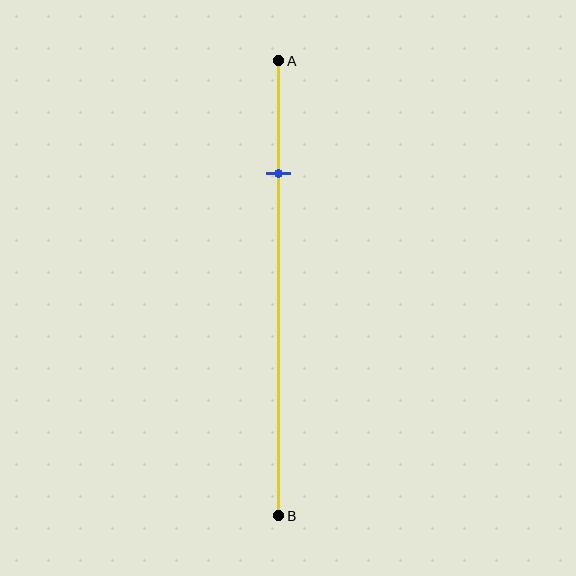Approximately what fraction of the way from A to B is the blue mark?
The blue mark is approximately 25% of the way from A to B.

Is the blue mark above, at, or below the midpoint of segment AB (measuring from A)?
The blue mark is above the midpoint of segment AB.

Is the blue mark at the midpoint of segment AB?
No, the mark is at about 25% from A, not at the 50% midpoint.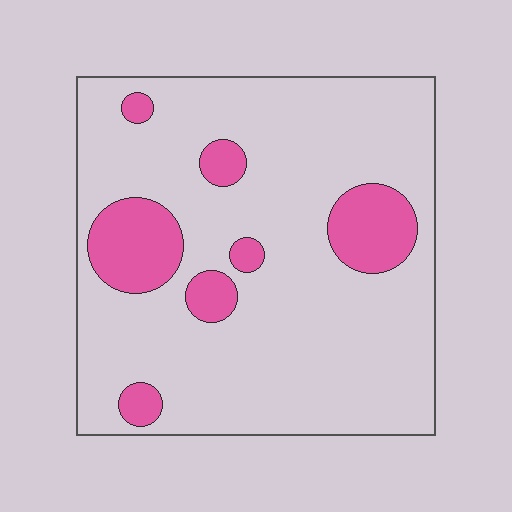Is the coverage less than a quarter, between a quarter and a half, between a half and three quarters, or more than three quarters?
Less than a quarter.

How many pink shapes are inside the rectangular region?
7.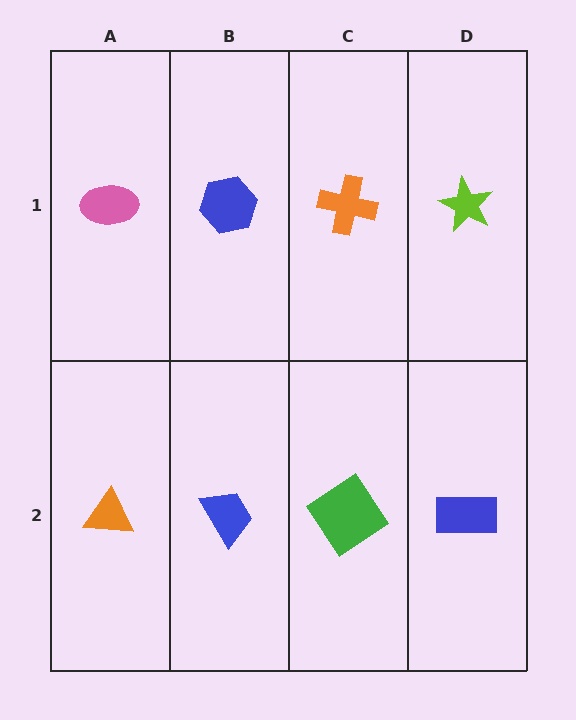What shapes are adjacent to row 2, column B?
A blue hexagon (row 1, column B), an orange triangle (row 2, column A), a green diamond (row 2, column C).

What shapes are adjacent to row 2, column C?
An orange cross (row 1, column C), a blue trapezoid (row 2, column B), a blue rectangle (row 2, column D).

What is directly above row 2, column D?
A lime star.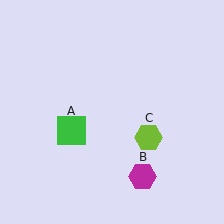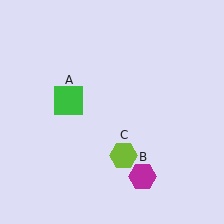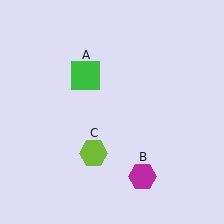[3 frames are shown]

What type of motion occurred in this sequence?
The green square (object A), lime hexagon (object C) rotated clockwise around the center of the scene.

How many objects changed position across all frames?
2 objects changed position: green square (object A), lime hexagon (object C).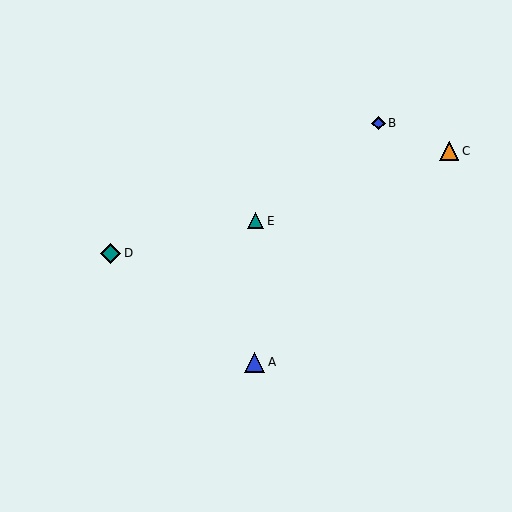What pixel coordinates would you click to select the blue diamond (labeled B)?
Click at (379, 123) to select the blue diamond B.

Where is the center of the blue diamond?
The center of the blue diamond is at (379, 123).